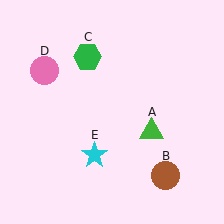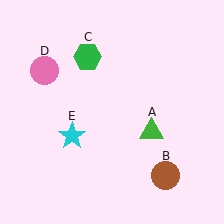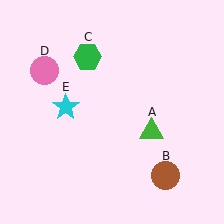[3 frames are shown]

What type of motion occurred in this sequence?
The cyan star (object E) rotated clockwise around the center of the scene.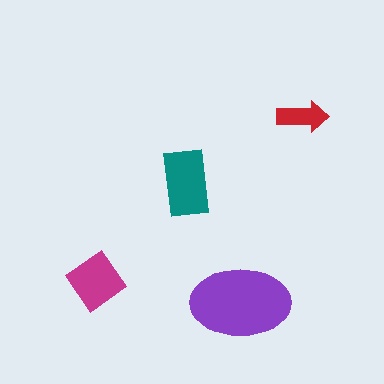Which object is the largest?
The purple ellipse.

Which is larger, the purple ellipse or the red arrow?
The purple ellipse.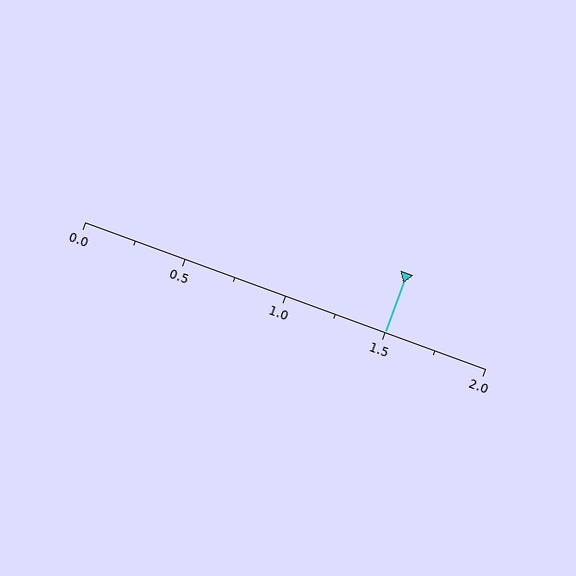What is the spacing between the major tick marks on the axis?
The major ticks are spaced 0.5 apart.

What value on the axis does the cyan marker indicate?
The marker indicates approximately 1.5.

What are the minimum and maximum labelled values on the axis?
The axis runs from 0.0 to 2.0.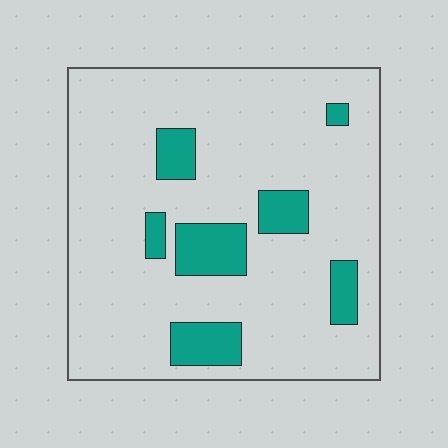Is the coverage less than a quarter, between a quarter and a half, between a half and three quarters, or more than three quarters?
Less than a quarter.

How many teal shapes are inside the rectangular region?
7.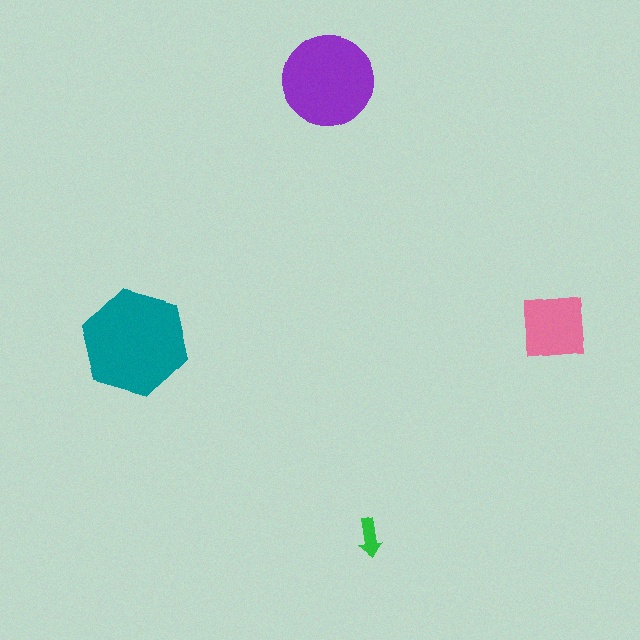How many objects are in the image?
There are 4 objects in the image.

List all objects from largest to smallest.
The teal hexagon, the purple circle, the pink square, the green arrow.